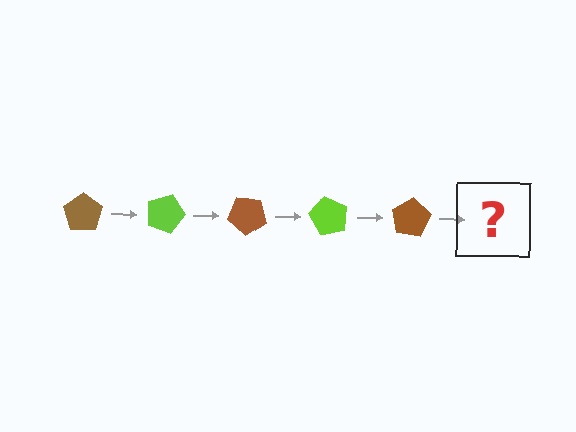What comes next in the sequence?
The next element should be a lime pentagon, rotated 100 degrees from the start.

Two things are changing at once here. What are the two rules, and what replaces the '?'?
The two rules are that it rotates 20 degrees each step and the color cycles through brown and lime. The '?' should be a lime pentagon, rotated 100 degrees from the start.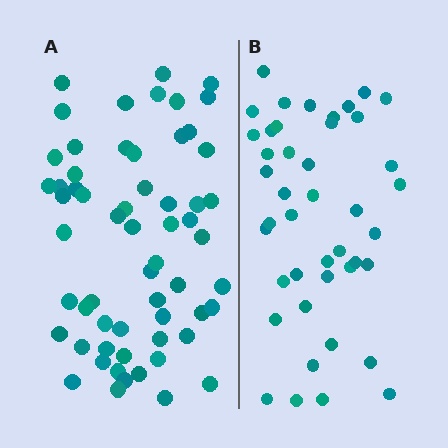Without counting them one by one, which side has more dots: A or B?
Region A (the left region) has more dots.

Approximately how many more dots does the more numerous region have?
Region A has approximately 15 more dots than region B.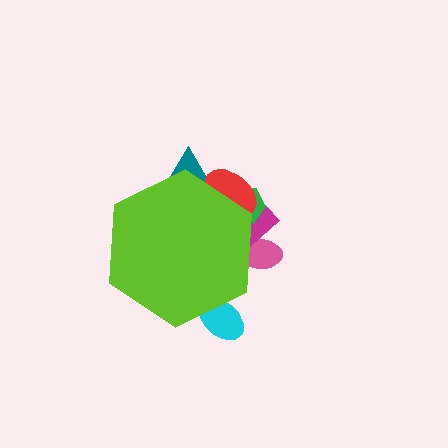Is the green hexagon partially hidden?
Yes, the green hexagon is partially hidden behind the lime hexagon.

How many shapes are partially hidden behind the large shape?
6 shapes are partially hidden.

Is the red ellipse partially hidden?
Yes, the red ellipse is partially hidden behind the lime hexagon.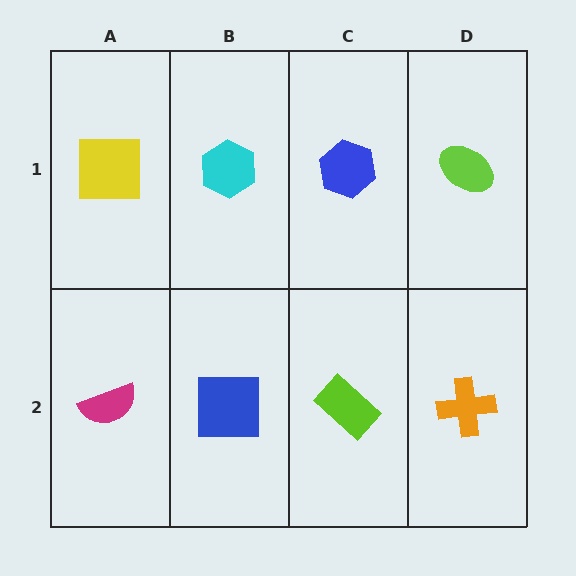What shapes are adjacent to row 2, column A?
A yellow square (row 1, column A), a blue square (row 2, column B).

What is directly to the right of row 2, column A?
A blue square.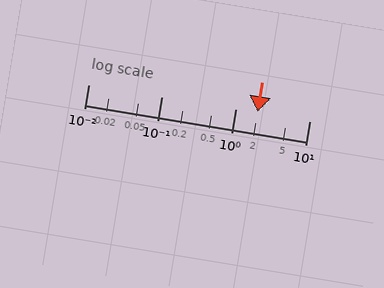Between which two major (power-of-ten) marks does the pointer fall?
The pointer is between 1 and 10.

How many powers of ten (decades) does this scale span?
The scale spans 3 decades, from 0.01 to 10.